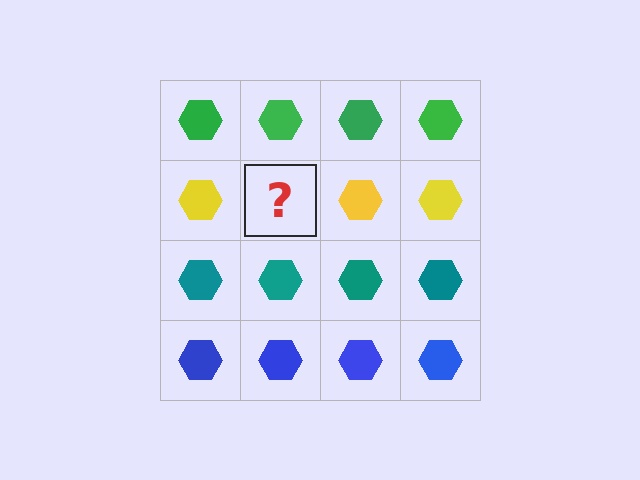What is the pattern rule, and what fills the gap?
The rule is that each row has a consistent color. The gap should be filled with a yellow hexagon.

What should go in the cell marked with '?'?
The missing cell should contain a yellow hexagon.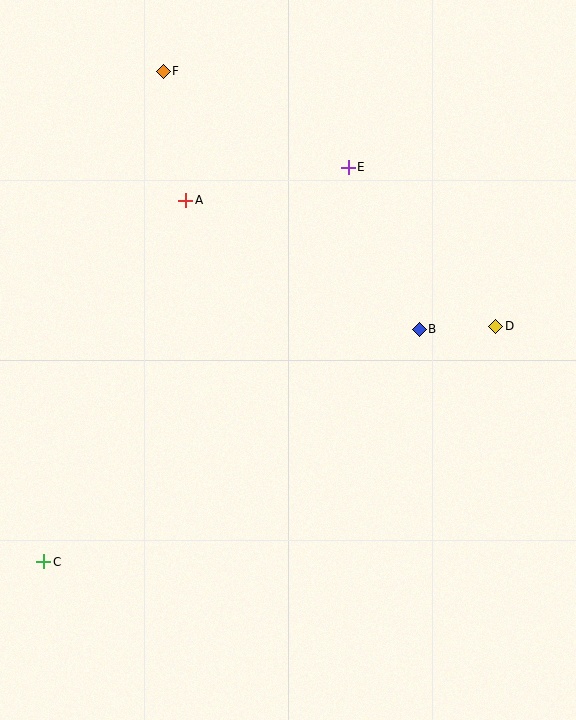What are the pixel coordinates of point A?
Point A is at (186, 200).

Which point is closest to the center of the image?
Point B at (419, 329) is closest to the center.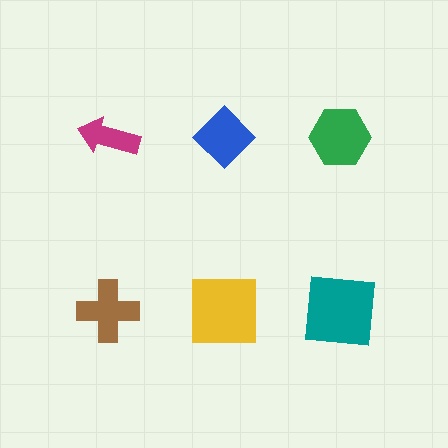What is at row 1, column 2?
A blue diamond.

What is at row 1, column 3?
A green hexagon.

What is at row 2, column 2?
A yellow square.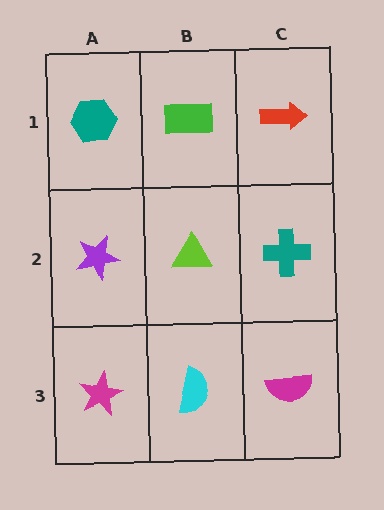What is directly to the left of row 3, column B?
A magenta star.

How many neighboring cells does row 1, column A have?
2.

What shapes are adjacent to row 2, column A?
A teal hexagon (row 1, column A), a magenta star (row 3, column A), a lime triangle (row 2, column B).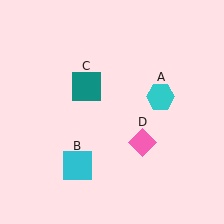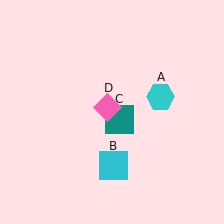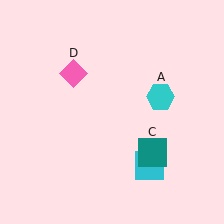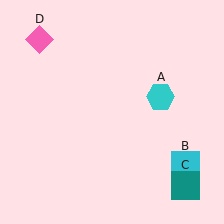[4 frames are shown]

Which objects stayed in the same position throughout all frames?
Cyan hexagon (object A) remained stationary.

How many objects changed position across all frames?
3 objects changed position: cyan square (object B), teal square (object C), pink diamond (object D).